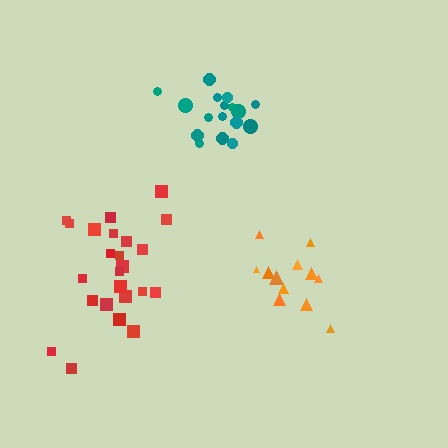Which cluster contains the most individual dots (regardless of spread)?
Red (24).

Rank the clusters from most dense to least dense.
teal, orange, red.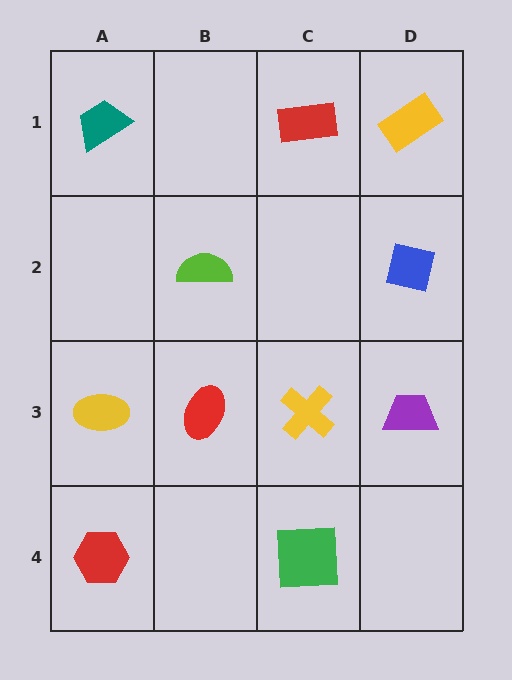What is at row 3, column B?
A red ellipse.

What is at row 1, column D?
A yellow rectangle.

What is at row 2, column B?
A lime semicircle.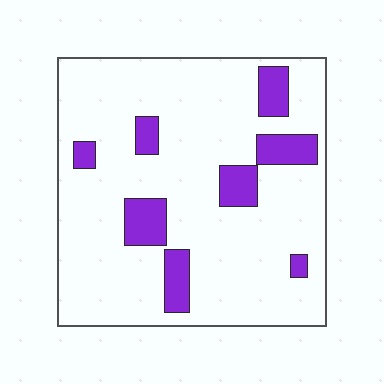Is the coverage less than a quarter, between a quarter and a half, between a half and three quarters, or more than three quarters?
Less than a quarter.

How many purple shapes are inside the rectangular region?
8.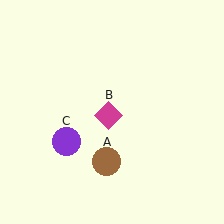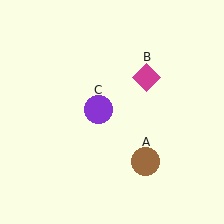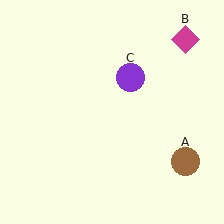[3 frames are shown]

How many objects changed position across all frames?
3 objects changed position: brown circle (object A), magenta diamond (object B), purple circle (object C).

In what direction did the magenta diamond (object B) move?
The magenta diamond (object B) moved up and to the right.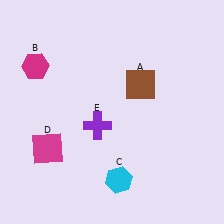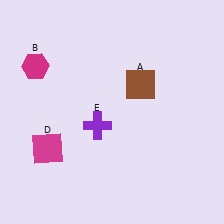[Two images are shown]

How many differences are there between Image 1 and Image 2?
There is 1 difference between the two images.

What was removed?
The cyan hexagon (C) was removed in Image 2.